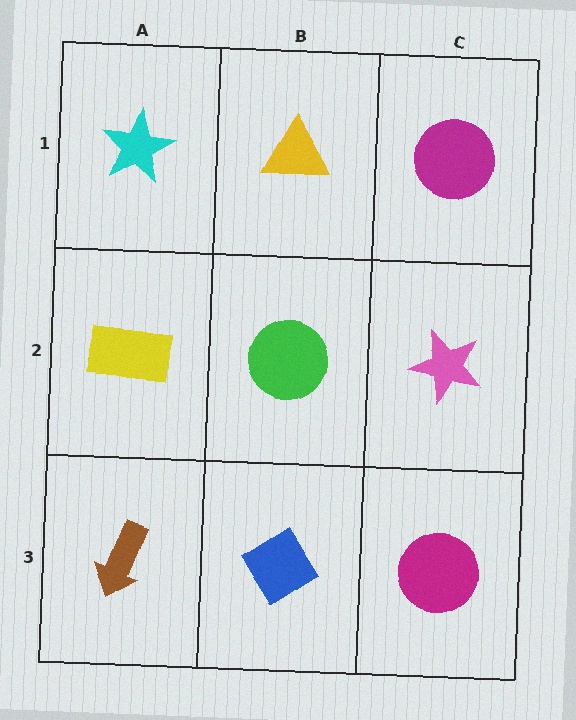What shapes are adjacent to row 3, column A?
A yellow rectangle (row 2, column A), a blue diamond (row 3, column B).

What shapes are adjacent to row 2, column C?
A magenta circle (row 1, column C), a magenta circle (row 3, column C), a green circle (row 2, column B).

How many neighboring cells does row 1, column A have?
2.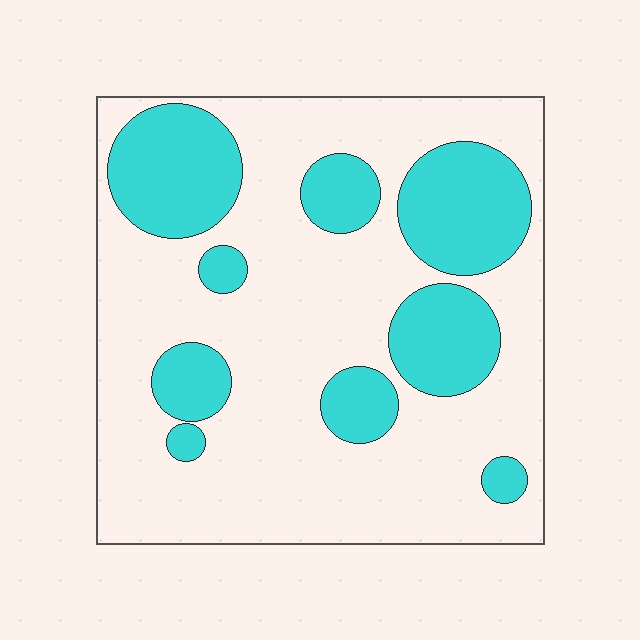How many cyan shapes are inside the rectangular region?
9.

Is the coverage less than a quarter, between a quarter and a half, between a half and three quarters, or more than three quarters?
Between a quarter and a half.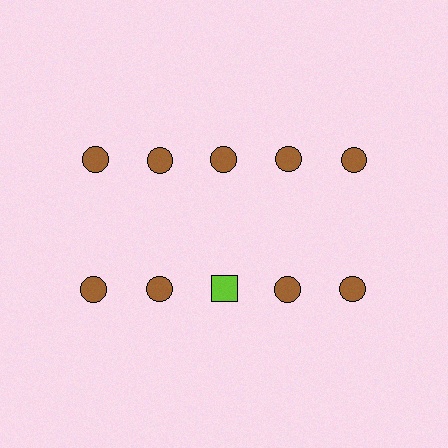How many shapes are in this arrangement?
There are 10 shapes arranged in a grid pattern.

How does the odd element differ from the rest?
It differs in both color (lime instead of brown) and shape (square instead of circle).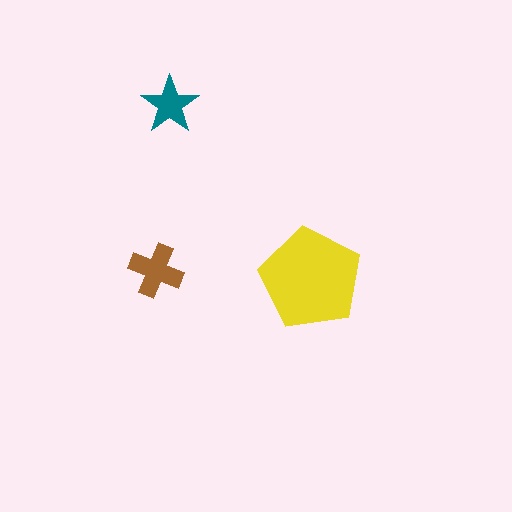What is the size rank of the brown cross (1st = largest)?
2nd.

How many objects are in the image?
There are 3 objects in the image.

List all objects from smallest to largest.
The teal star, the brown cross, the yellow pentagon.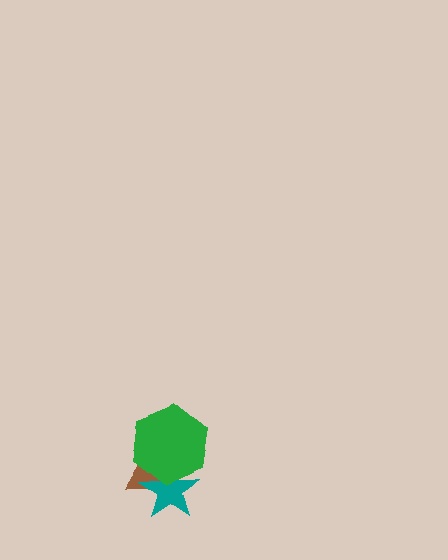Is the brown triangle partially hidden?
Yes, it is partially covered by another shape.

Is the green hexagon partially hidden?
No, no other shape covers it.